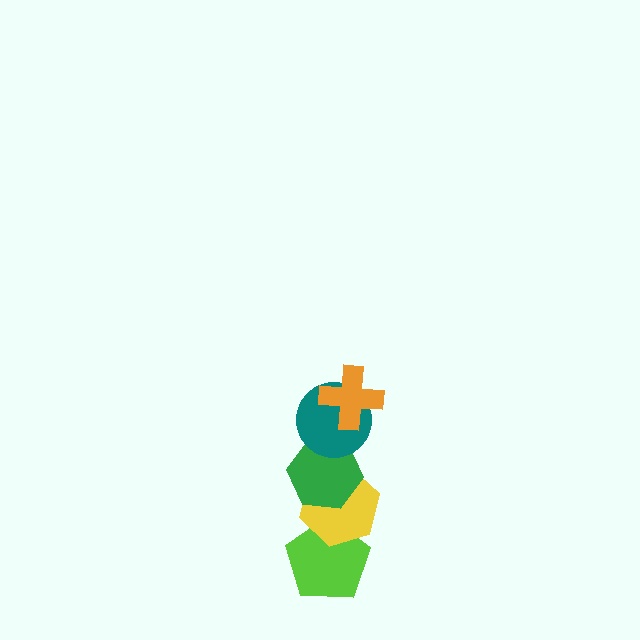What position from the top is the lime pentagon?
The lime pentagon is 5th from the top.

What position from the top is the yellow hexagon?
The yellow hexagon is 4th from the top.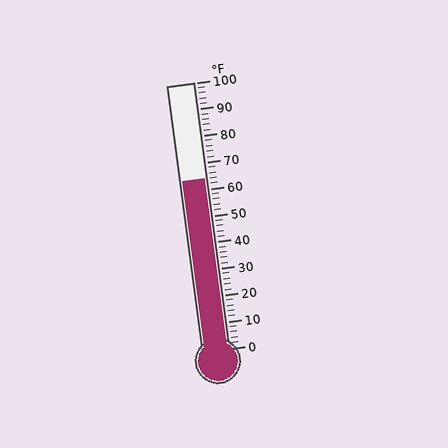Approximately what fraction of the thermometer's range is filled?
The thermometer is filled to approximately 65% of its range.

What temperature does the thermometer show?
The thermometer shows approximately 64°F.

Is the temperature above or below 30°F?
The temperature is above 30°F.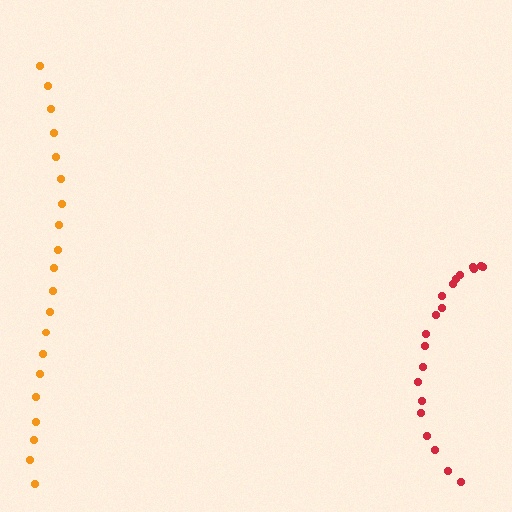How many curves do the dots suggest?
There are 2 distinct paths.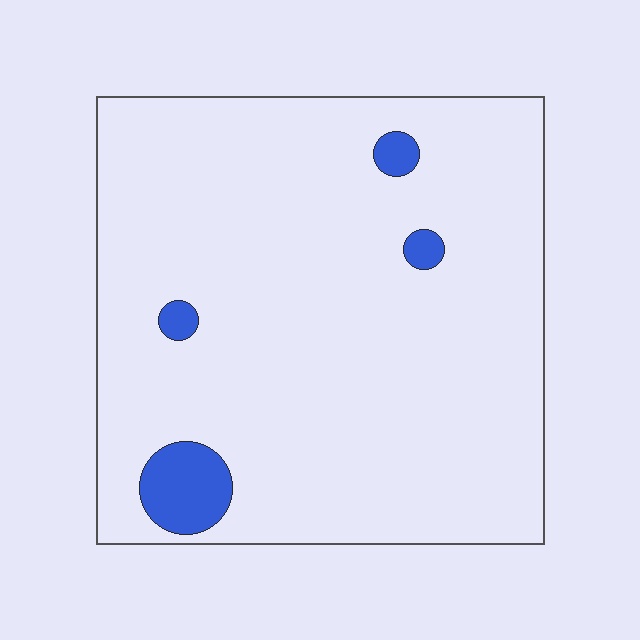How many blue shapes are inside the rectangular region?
4.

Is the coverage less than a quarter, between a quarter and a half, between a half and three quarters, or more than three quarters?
Less than a quarter.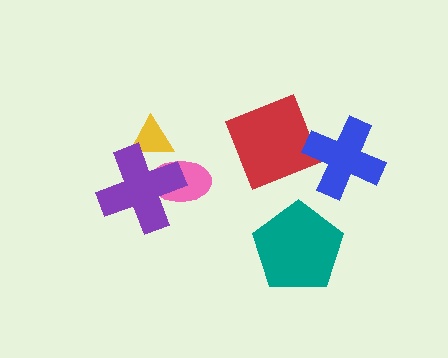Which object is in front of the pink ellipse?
The purple cross is in front of the pink ellipse.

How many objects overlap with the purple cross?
2 objects overlap with the purple cross.